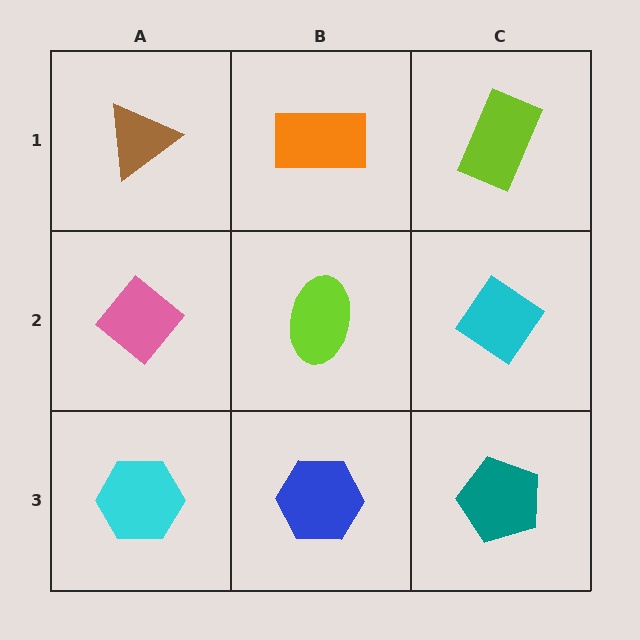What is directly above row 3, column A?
A pink diamond.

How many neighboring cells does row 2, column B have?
4.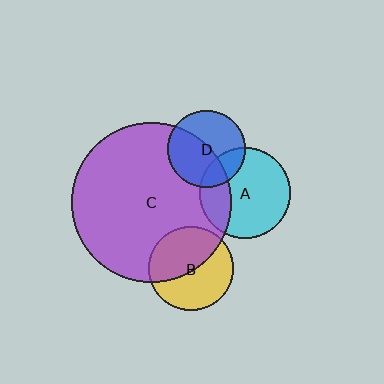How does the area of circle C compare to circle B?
Approximately 3.6 times.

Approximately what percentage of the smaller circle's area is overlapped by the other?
Approximately 25%.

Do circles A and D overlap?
Yes.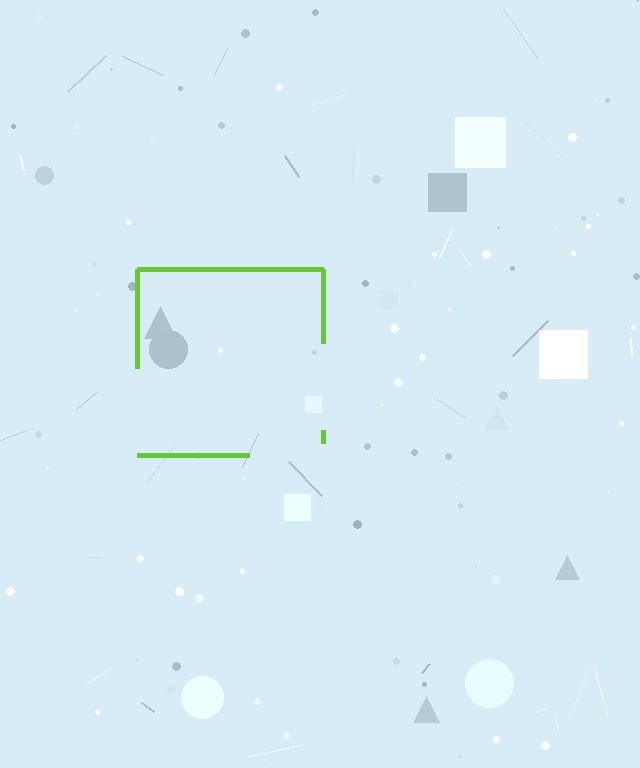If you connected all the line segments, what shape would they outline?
They would outline a square.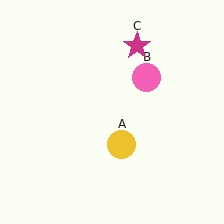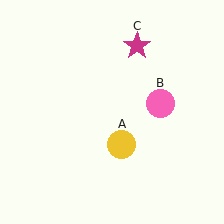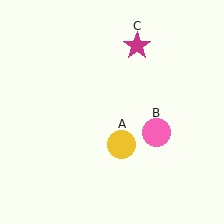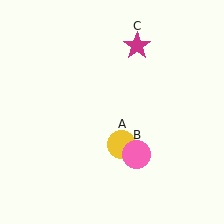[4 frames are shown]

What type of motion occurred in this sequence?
The pink circle (object B) rotated clockwise around the center of the scene.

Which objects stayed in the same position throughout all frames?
Yellow circle (object A) and magenta star (object C) remained stationary.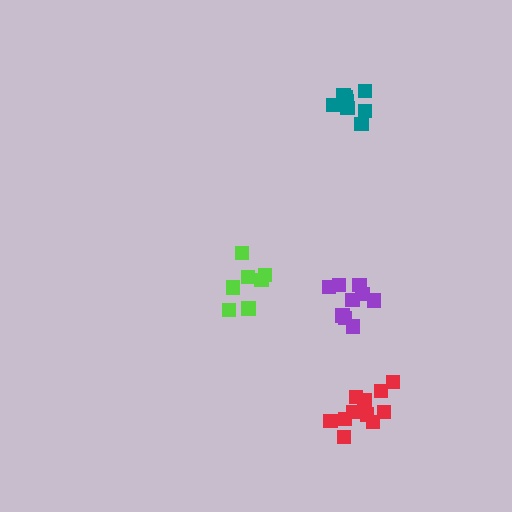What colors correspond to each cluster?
The clusters are colored: lime, red, purple, teal.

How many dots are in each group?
Group 1: 7 dots, Group 2: 11 dots, Group 3: 9 dots, Group 4: 8 dots (35 total).